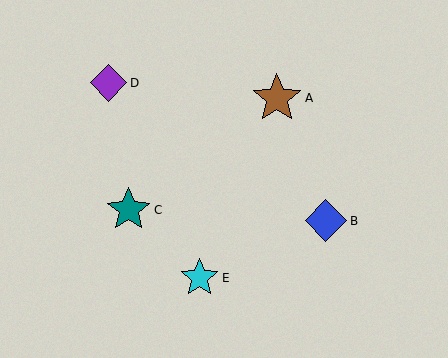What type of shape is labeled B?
Shape B is a blue diamond.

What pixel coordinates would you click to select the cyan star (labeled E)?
Click at (200, 278) to select the cyan star E.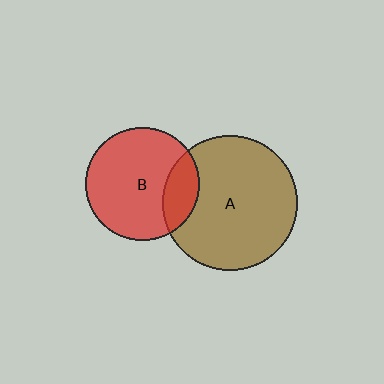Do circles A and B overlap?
Yes.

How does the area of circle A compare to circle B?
Approximately 1.4 times.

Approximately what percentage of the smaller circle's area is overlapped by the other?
Approximately 20%.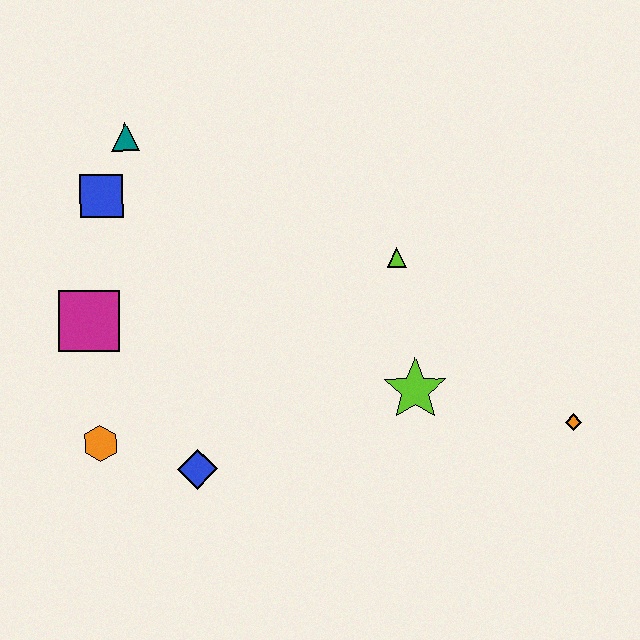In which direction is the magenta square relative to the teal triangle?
The magenta square is below the teal triangle.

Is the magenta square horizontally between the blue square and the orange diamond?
No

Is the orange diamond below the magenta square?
Yes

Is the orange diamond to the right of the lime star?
Yes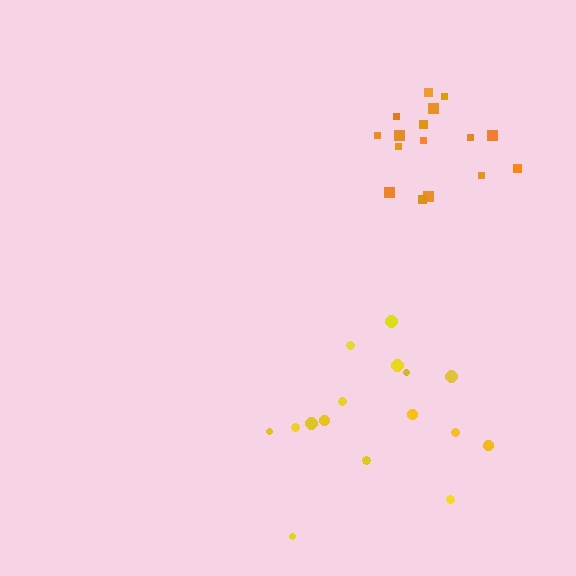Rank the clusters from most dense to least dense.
orange, yellow.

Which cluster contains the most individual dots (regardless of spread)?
Orange (16).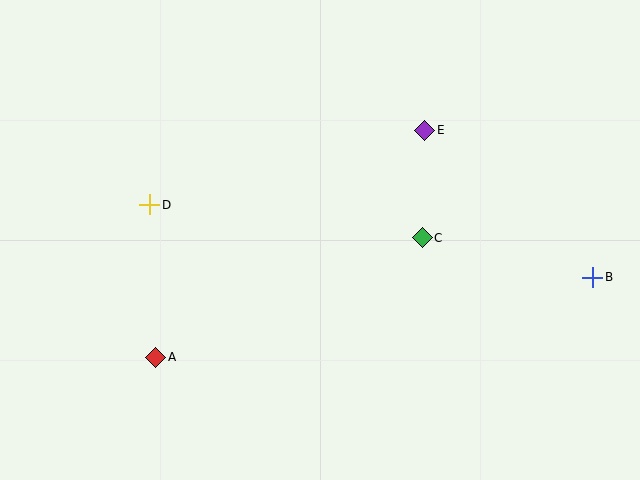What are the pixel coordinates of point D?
Point D is at (150, 205).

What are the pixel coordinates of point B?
Point B is at (593, 277).